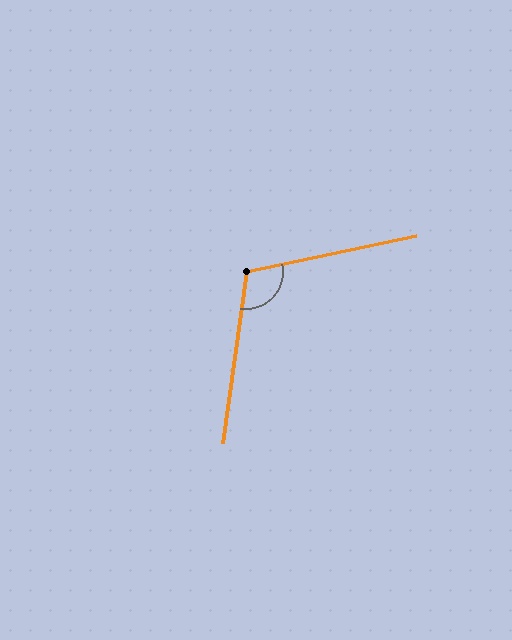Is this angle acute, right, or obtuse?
It is obtuse.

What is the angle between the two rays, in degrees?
Approximately 110 degrees.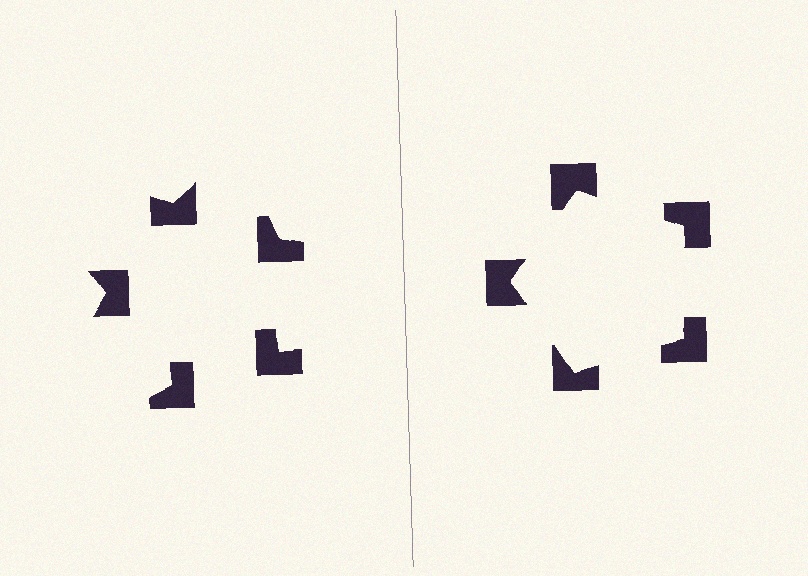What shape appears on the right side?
An illusory pentagon.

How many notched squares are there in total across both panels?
10 — 5 on each side.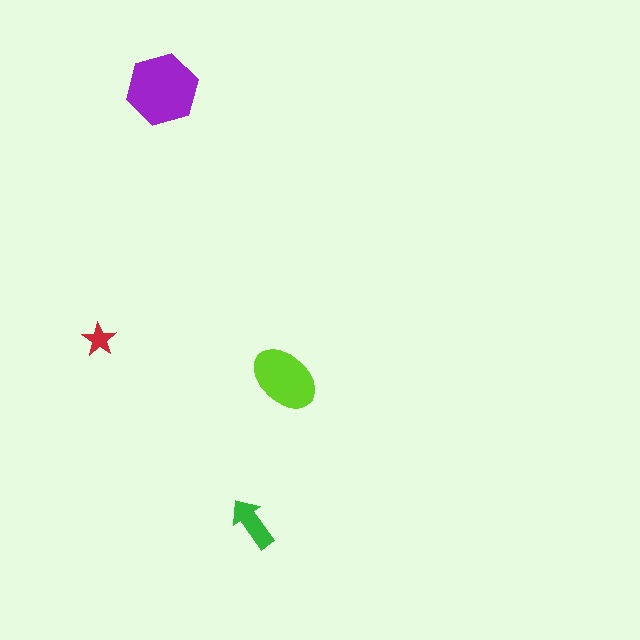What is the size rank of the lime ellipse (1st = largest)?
2nd.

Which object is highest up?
The purple hexagon is topmost.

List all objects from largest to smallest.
The purple hexagon, the lime ellipse, the green arrow, the red star.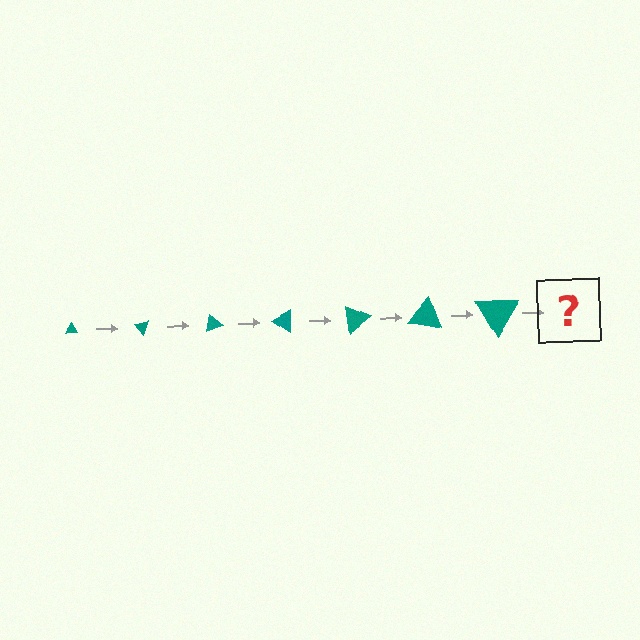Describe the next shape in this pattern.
It should be a triangle, larger than the previous one and rotated 350 degrees from the start.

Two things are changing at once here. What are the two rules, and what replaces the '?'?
The two rules are that the triangle grows larger each step and it rotates 50 degrees each step. The '?' should be a triangle, larger than the previous one and rotated 350 degrees from the start.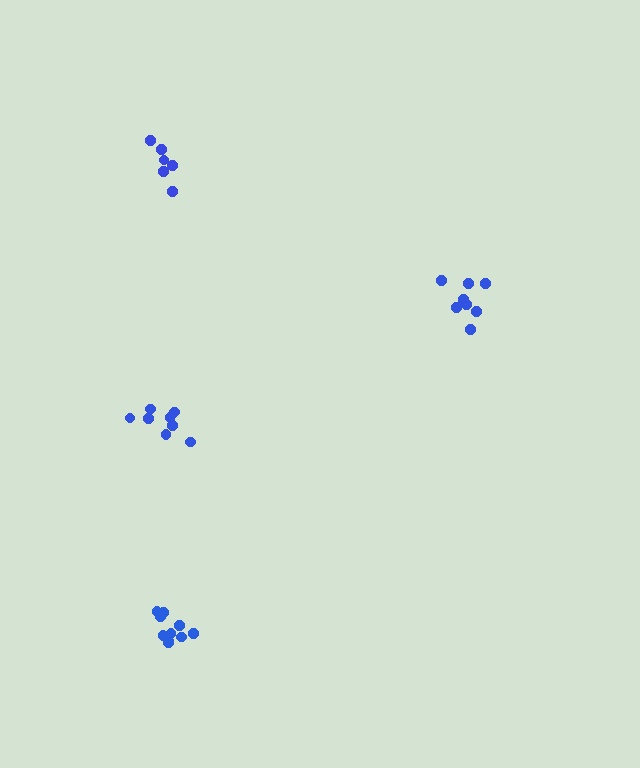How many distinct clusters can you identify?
There are 4 distinct clusters.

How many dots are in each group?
Group 1: 10 dots, Group 2: 9 dots, Group 3: 8 dots, Group 4: 6 dots (33 total).